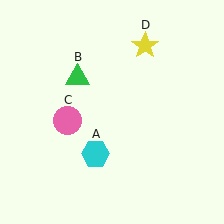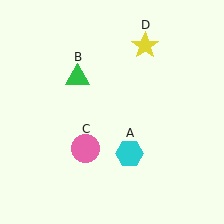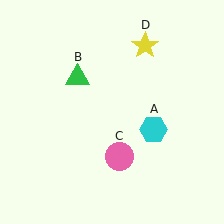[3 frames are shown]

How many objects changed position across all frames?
2 objects changed position: cyan hexagon (object A), pink circle (object C).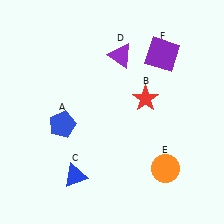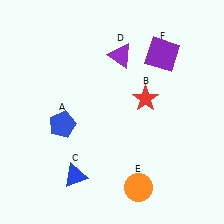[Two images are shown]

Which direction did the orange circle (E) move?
The orange circle (E) moved left.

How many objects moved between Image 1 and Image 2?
1 object moved between the two images.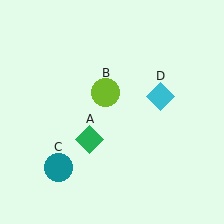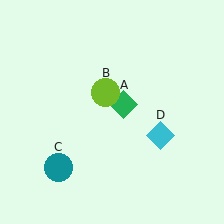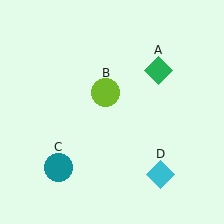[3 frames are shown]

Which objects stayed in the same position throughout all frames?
Lime circle (object B) and teal circle (object C) remained stationary.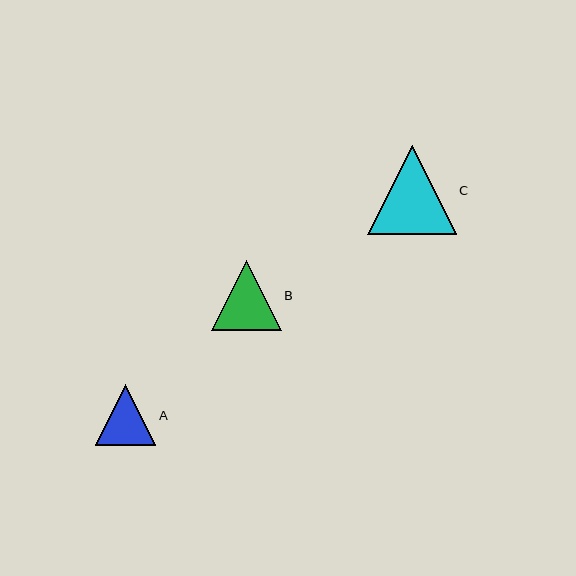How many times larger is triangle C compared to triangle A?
Triangle C is approximately 1.5 times the size of triangle A.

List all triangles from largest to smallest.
From largest to smallest: C, B, A.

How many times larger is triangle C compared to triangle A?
Triangle C is approximately 1.5 times the size of triangle A.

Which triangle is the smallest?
Triangle A is the smallest with a size of approximately 61 pixels.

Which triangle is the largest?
Triangle C is the largest with a size of approximately 89 pixels.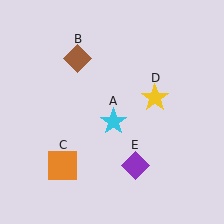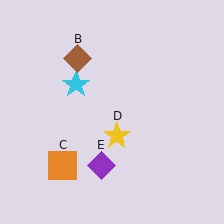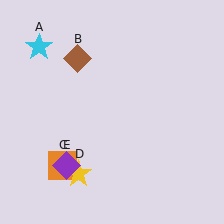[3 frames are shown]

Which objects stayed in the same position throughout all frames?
Brown diamond (object B) and orange square (object C) remained stationary.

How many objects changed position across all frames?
3 objects changed position: cyan star (object A), yellow star (object D), purple diamond (object E).